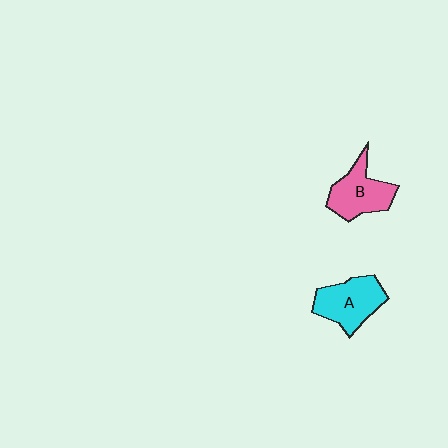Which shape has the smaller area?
Shape B (pink).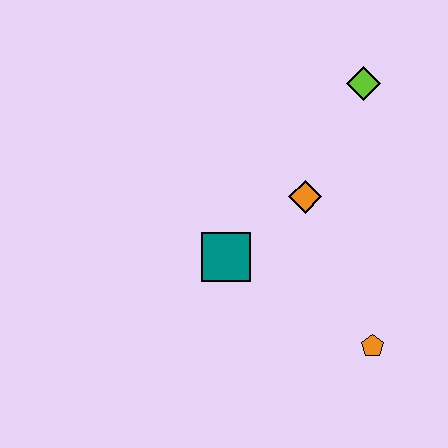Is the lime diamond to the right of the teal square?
Yes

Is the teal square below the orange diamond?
Yes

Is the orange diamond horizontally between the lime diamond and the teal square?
Yes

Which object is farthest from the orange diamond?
The orange pentagon is farthest from the orange diamond.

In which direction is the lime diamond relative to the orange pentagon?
The lime diamond is above the orange pentagon.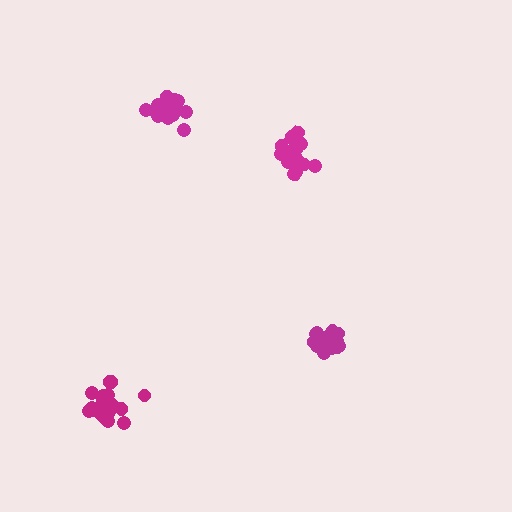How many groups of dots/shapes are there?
There are 4 groups.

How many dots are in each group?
Group 1: 19 dots, Group 2: 21 dots, Group 3: 16 dots, Group 4: 17 dots (73 total).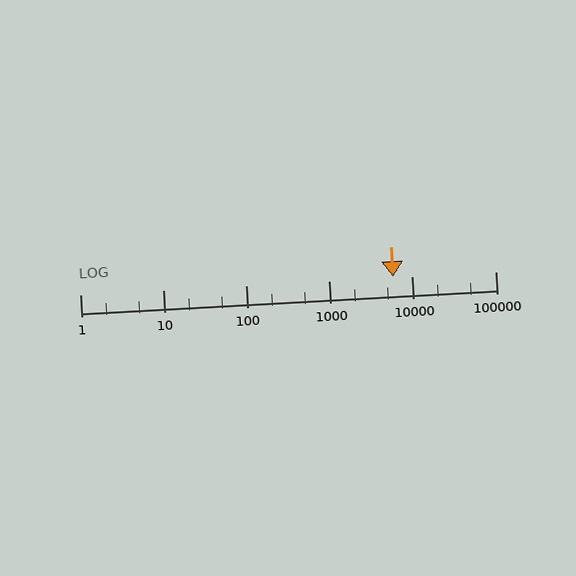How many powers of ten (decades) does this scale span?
The scale spans 5 decades, from 1 to 100000.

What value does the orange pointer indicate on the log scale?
The pointer indicates approximately 5900.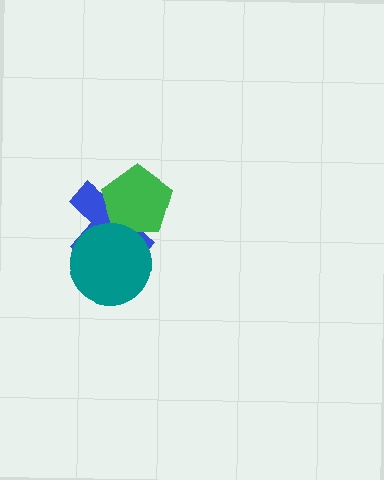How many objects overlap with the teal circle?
2 objects overlap with the teal circle.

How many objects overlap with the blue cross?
2 objects overlap with the blue cross.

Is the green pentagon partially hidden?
Yes, it is partially covered by another shape.